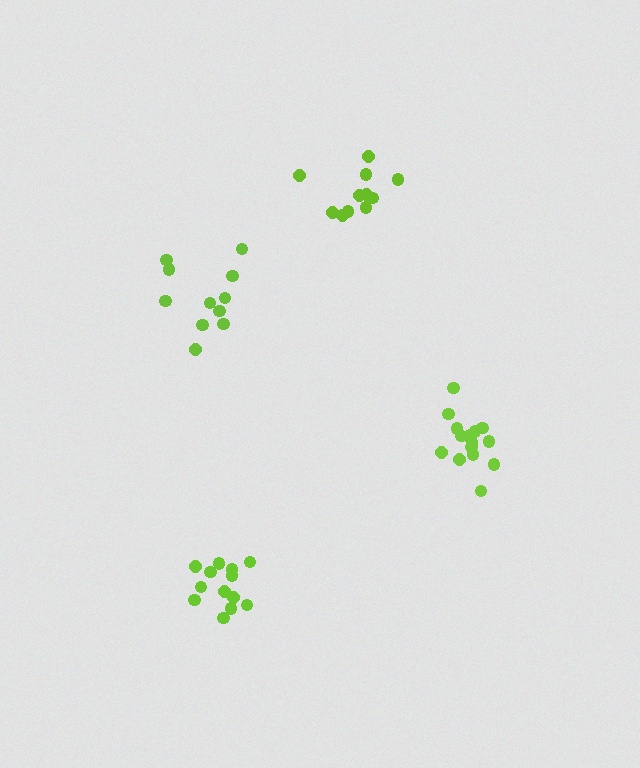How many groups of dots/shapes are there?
There are 4 groups.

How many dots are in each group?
Group 1: 11 dots, Group 2: 11 dots, Group 3: 16 dots, Group 4: 13 dots (51 total).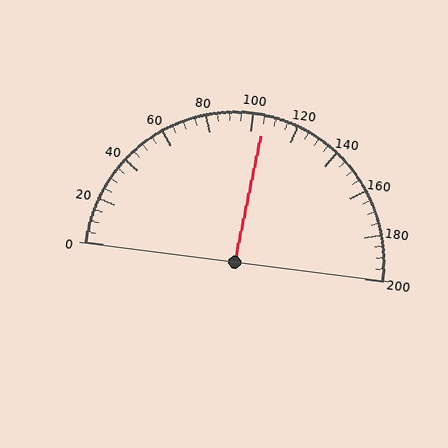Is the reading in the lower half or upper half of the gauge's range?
The reading is in the upper half of the range (0 to 200).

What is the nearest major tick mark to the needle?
The nearest major tick mark is 100.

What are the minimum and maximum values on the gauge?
The gauge ranges from 0 to 200.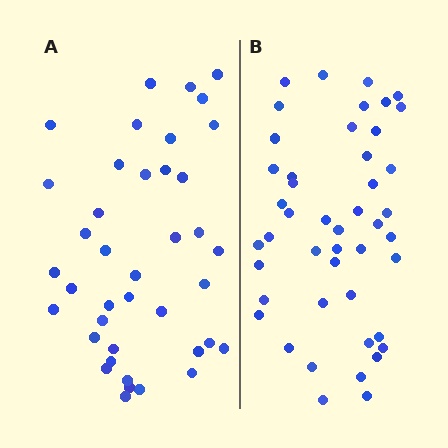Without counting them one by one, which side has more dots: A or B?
Region B (the right region) has more dots.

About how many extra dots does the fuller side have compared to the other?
Region B has about 6 more dots than region A.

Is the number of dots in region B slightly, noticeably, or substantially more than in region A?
Region B has only slightly more — the two regions are fairly close. The ratio is roughly 1.1 to 1.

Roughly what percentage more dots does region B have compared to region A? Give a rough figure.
About 15% more.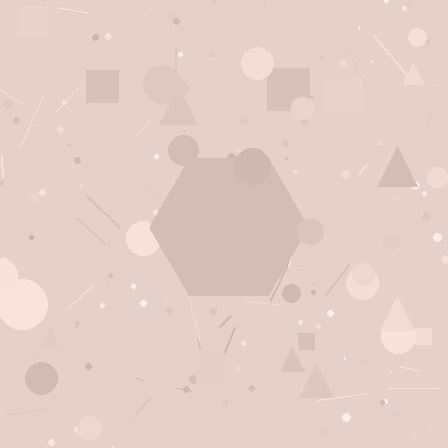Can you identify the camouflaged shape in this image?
The camouflaged shape is a hexagon.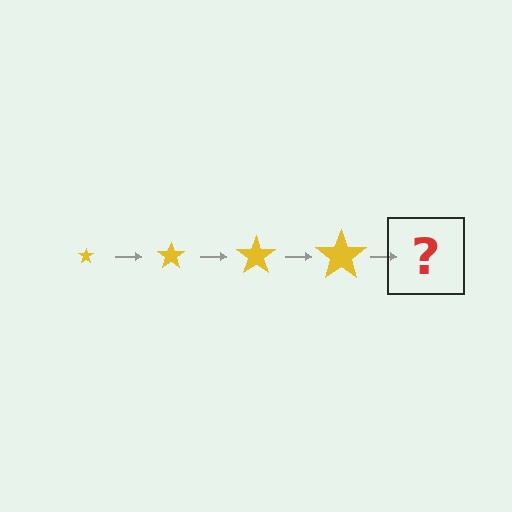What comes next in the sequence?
The next element should be a yellow star, larger than the previous one.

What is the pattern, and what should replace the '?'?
The pattern is that the star gets progressively larger each step. The '?' should be a yellow star, larger than the previous one.